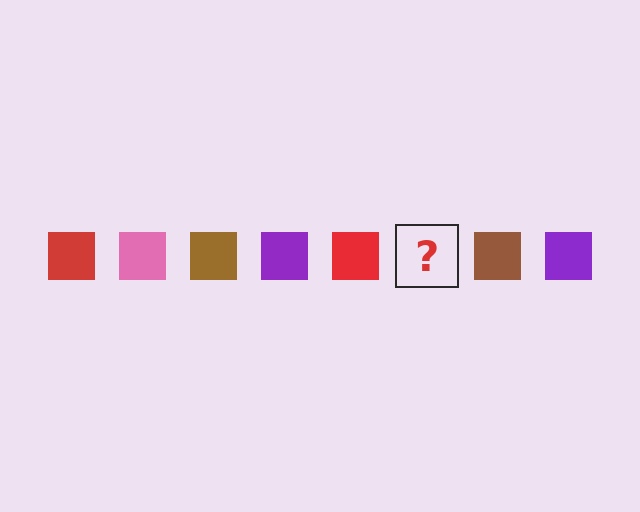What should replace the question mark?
The question mark should be replaced with a pink square.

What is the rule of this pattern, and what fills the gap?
The rule is that the pattern cycles through red, pink, brown, purple squares. The gap should be filled with a pink square.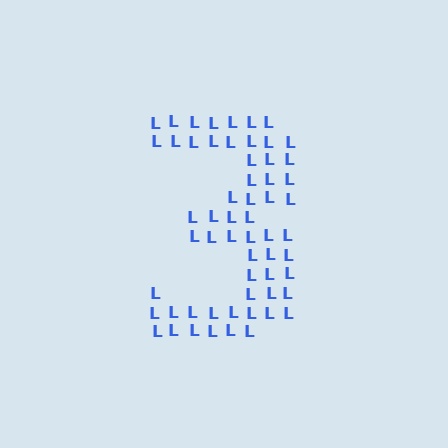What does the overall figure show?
The overall figure shows the digit 3.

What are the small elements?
The small elements are letter L's.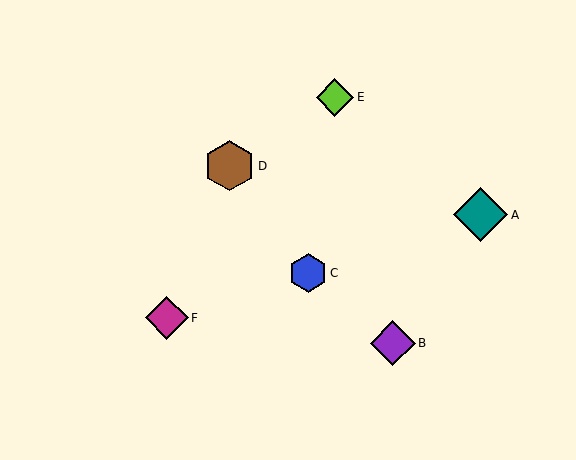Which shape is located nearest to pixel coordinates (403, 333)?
The purple diamond (labeled B) at (393, 343) is nearest to that location.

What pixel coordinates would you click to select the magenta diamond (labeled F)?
Click at (167, 318) to select the magenta diamond F.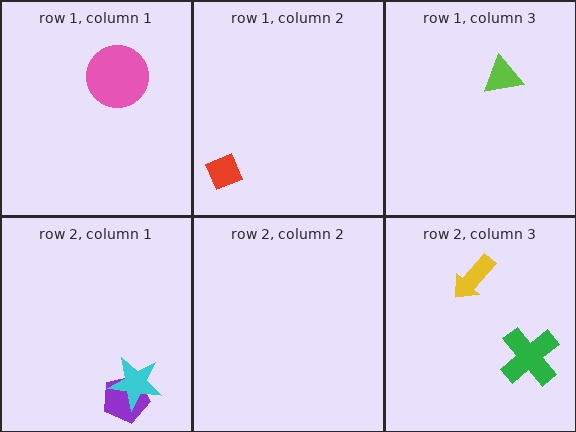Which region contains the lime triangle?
The row 1, column 3 region.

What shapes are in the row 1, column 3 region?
The lime triangle.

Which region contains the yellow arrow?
The row 2, column 3 region.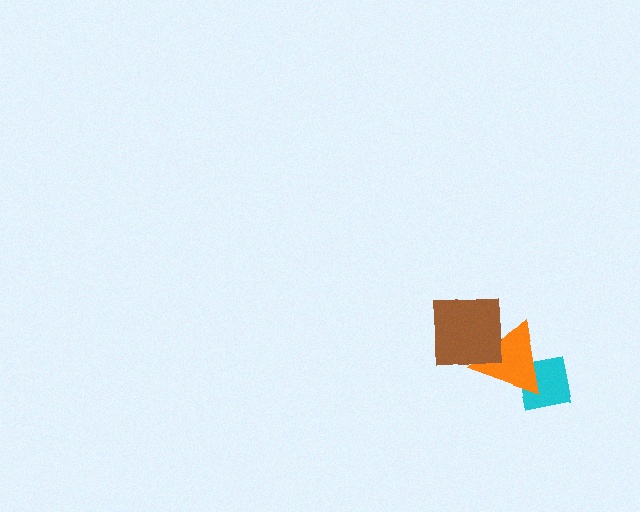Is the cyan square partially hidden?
Yes, it is partially covered by another shape.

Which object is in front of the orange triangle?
The brown square is in front of the orange triangle.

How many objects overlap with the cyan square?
1 object overlaps with the cyan square.